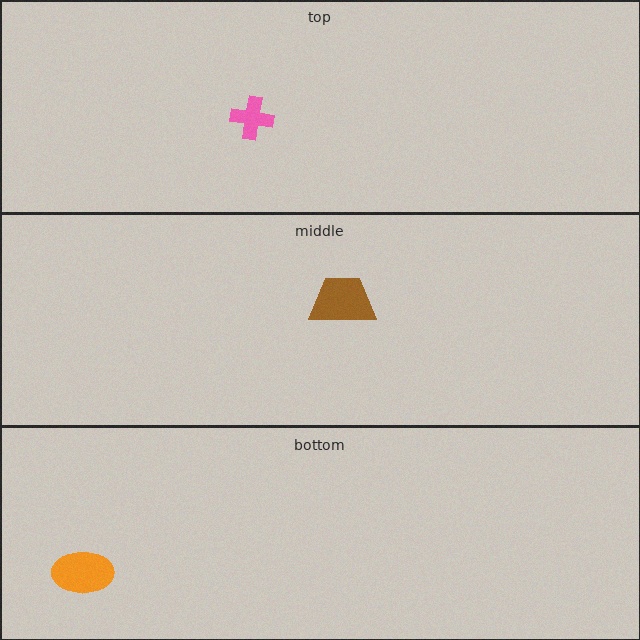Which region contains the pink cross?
The top region.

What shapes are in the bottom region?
The orange ellipse.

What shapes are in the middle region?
The brown trapezoid.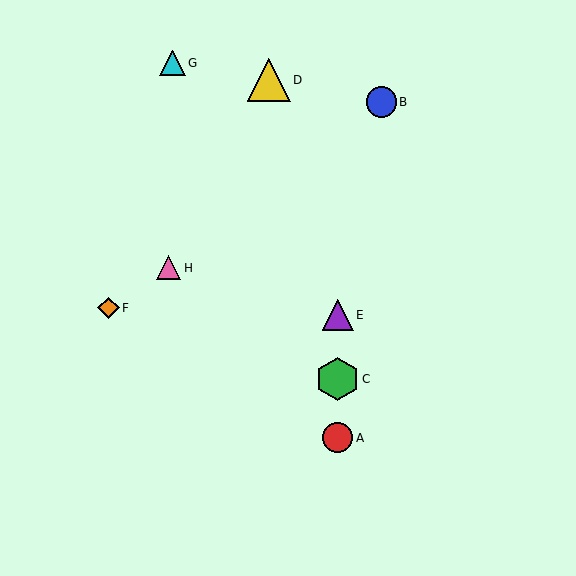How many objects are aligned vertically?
3 objects (A, C, E) are aligned vertically.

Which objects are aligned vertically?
Objects A, C, E are aligned vertically.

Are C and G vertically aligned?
No, C is at x≈338 and G is at x≈173.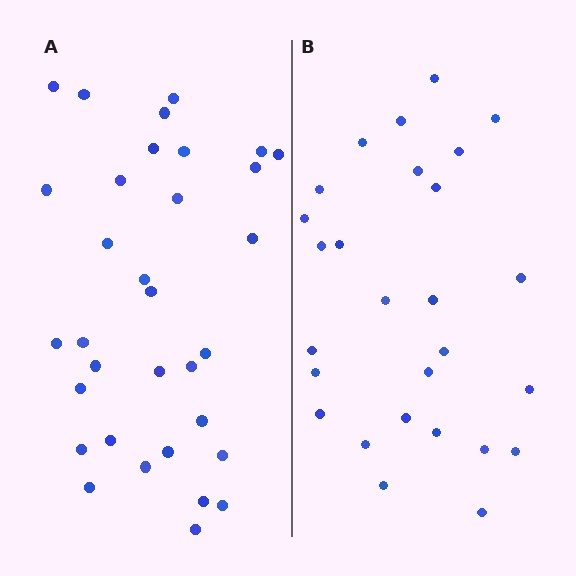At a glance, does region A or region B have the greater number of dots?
Region A (the left region) has more dots.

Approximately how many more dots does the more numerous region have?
Region A has about 6 more dots than region B.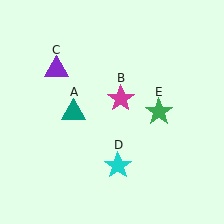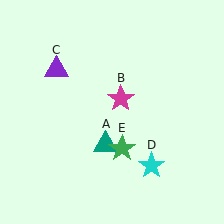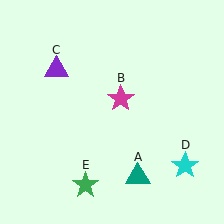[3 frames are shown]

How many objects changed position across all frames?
3 objects changed position: teal triangle (object A), cyan star (object D), green star (object E).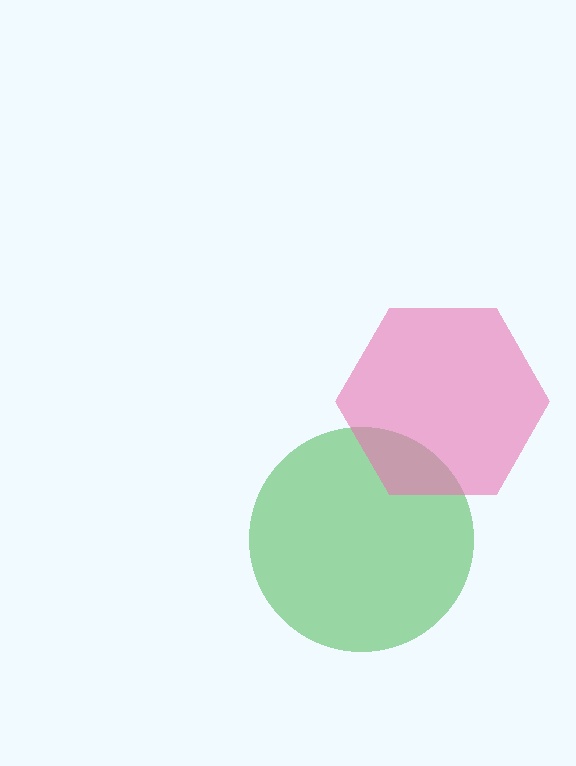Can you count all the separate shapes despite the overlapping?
Yes, there are 2 separate shapes.